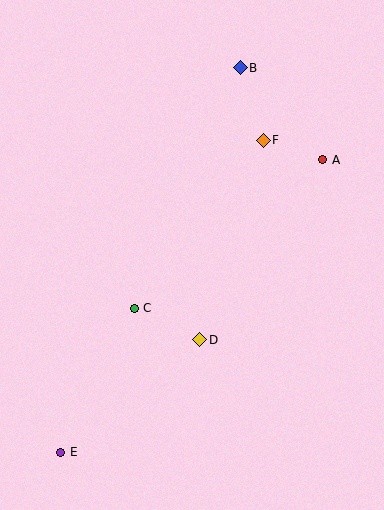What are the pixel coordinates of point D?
Point D is at (200, 340).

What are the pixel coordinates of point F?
Point F is at (263, 140).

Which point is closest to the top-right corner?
Point B is closest to the top-right corner.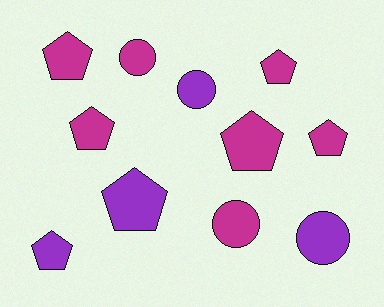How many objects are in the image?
There are 11 objects.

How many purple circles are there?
There are 2 purple circles.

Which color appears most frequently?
Magenta, with 7 objects.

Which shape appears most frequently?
Pentagon, with 7 objects.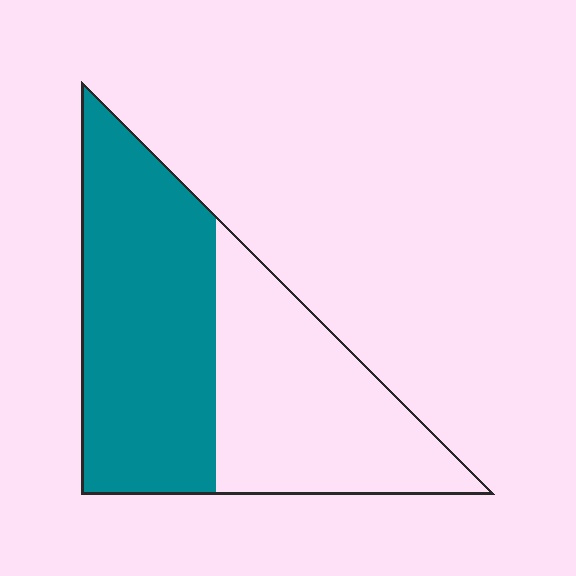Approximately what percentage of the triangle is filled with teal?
Approximately 55%.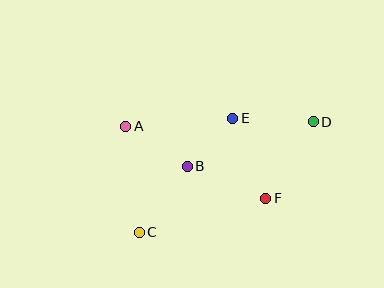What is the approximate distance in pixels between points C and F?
The distance between C and F is approximately 131 pixels.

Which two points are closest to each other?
Points B and E are closest to each other.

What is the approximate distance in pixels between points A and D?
The distance between A and D is approximately 187 pixels.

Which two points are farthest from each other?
Points C and D are farthest from each other.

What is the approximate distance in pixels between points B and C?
The distance between B and C is approximately 81 pixels.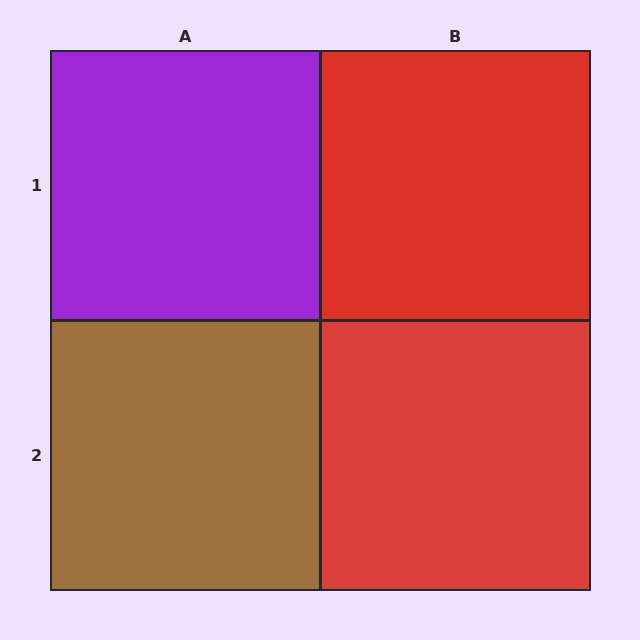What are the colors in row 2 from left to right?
Brown, red.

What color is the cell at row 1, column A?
Purple.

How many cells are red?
2 cells are red.